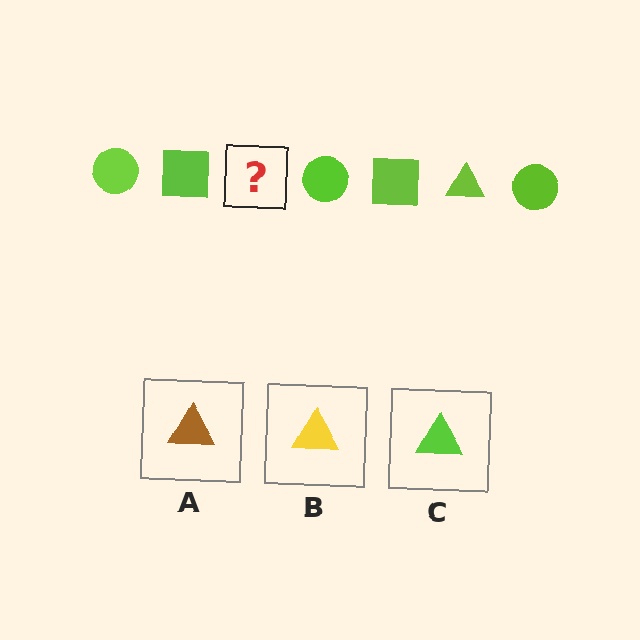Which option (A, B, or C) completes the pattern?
C.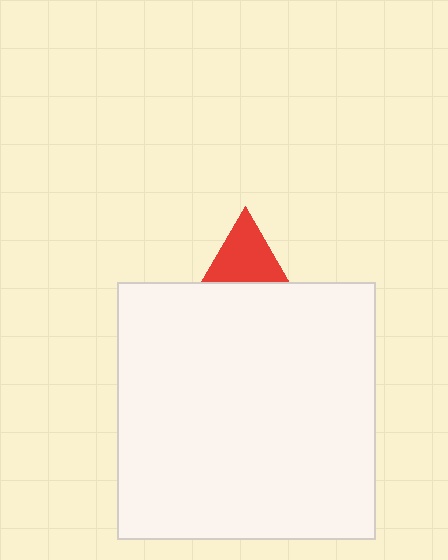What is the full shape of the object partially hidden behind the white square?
The partially hidden object is a red triangle.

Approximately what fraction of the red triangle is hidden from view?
Roughly 56% of the red triangle is hidden behind the white square.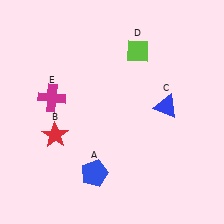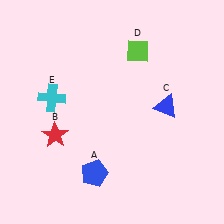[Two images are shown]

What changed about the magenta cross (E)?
In Image 1, E is magenta. In Image 2, it changed to cyan.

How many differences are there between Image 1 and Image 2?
There is 1 difference between the two images.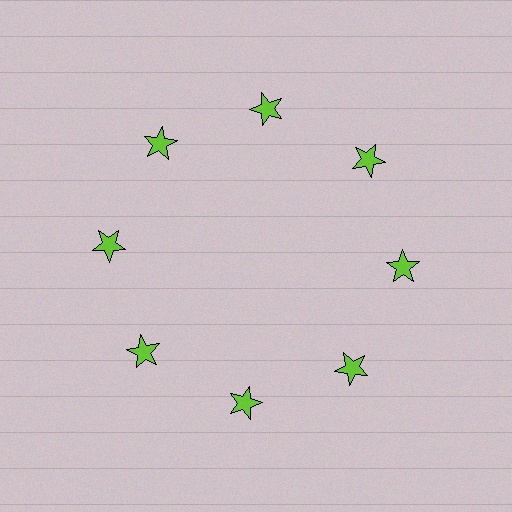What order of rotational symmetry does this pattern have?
This pattern has 8-fold rotational symmetry.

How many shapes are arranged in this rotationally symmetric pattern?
There are 8 shapes, arranged in 8 groups of 1.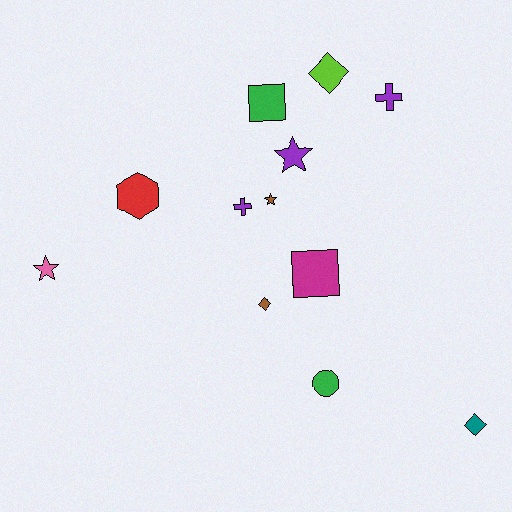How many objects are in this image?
There are 12 objects.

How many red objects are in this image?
There is 1 red object.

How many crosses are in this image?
There are 2 crosses.